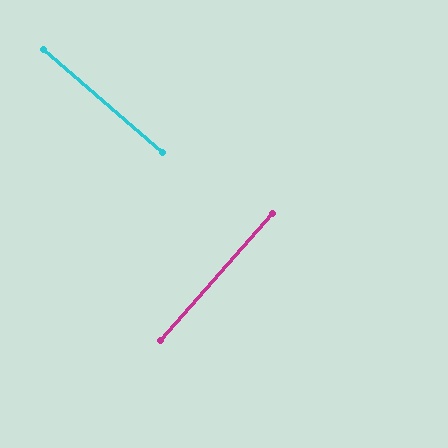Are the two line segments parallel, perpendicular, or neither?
Perpendicular — they meet at approximately 89°.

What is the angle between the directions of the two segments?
Approximately 89 degrees.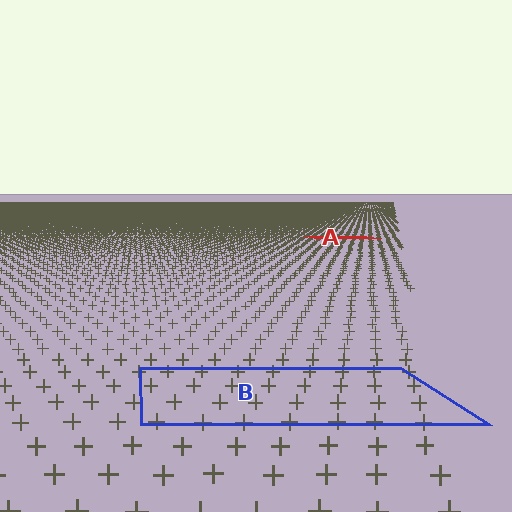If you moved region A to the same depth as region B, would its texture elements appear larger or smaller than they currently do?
They would appear larger. At a closer depth, the same texture elements are projected at a bigger on-screen size.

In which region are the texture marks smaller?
The texture marks are smaller in region A, because it is farther away.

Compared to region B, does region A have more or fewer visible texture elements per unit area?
Region A has more texture elements per unit area — they are packed more densely because it is farther away.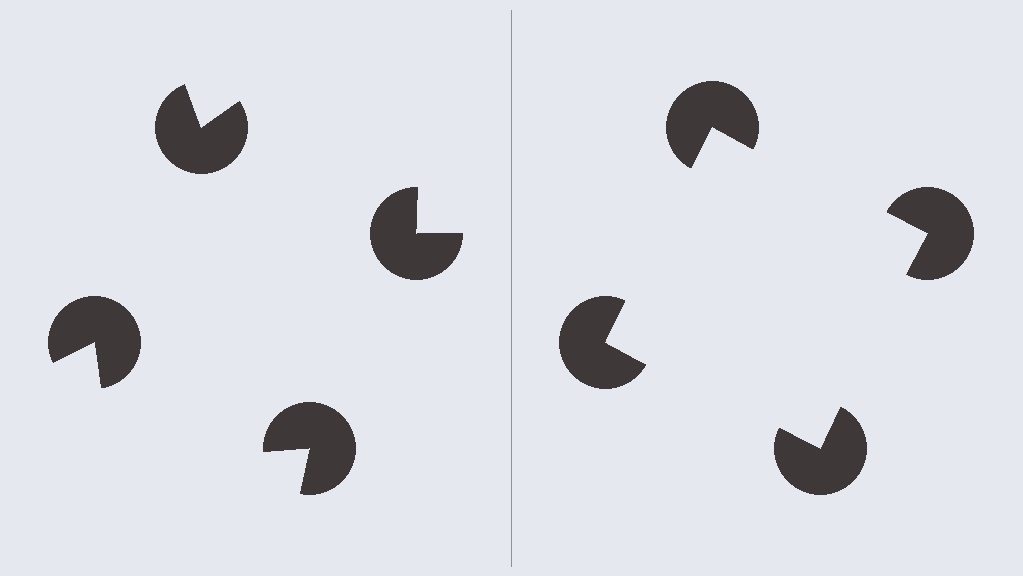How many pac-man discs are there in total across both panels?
8 — 4 on each side.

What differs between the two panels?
The pac-man discs are positioned identically on both sides; only the wedge orientations differ. On the right they align to a square; on the left they are misaligned.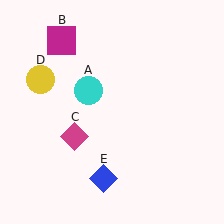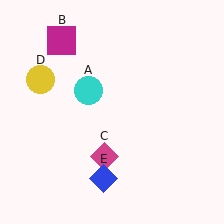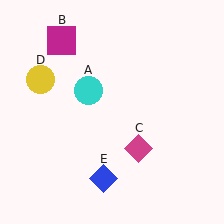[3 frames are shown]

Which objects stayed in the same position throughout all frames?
Cyan circle (object A) and magenta square (object B) and yellow circle (object D) and blue diamond (object E) remained stationary.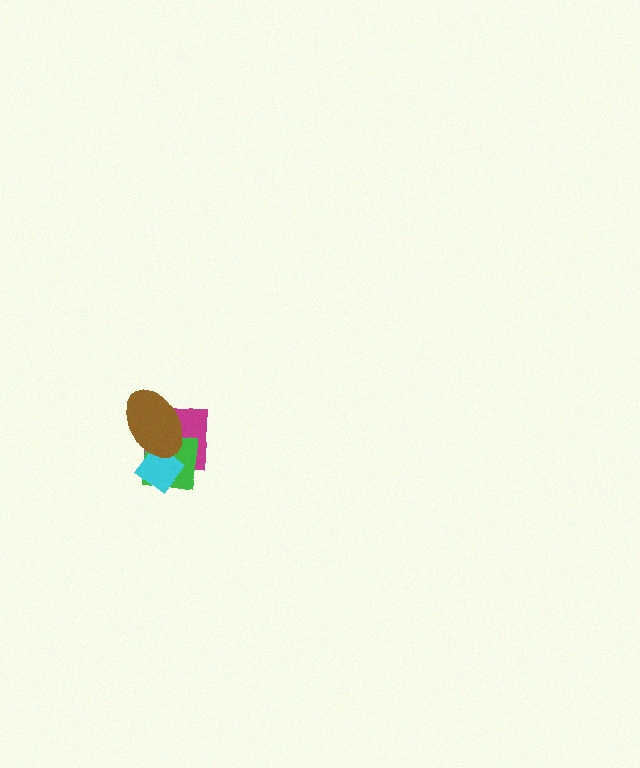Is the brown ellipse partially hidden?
No, no other shape covers it.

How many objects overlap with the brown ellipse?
3 objects overlap with the brown ellipse.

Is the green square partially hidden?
Yes, it is partially covered by another shape.